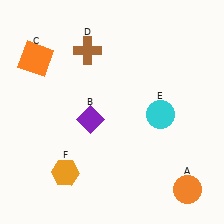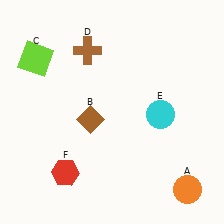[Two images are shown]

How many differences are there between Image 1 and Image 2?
There are 3 differences between the two images.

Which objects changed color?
B changed from purple to brown. C changed from orange to lime. F changed from orange to red.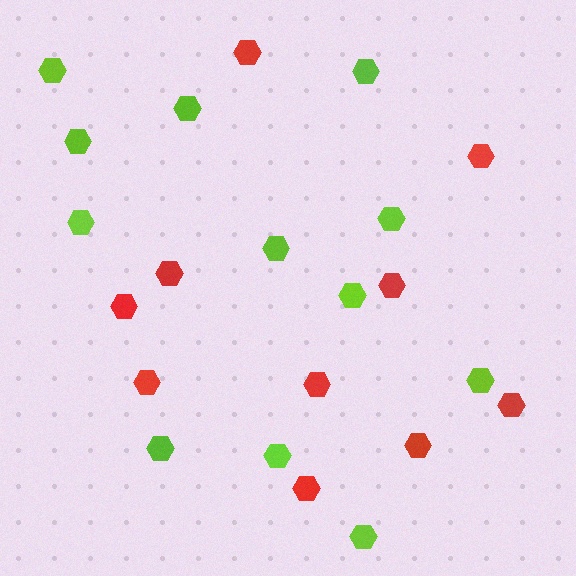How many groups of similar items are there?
There are 2 groups: one group of red hexagons (10) and one group of lime hexagons (12).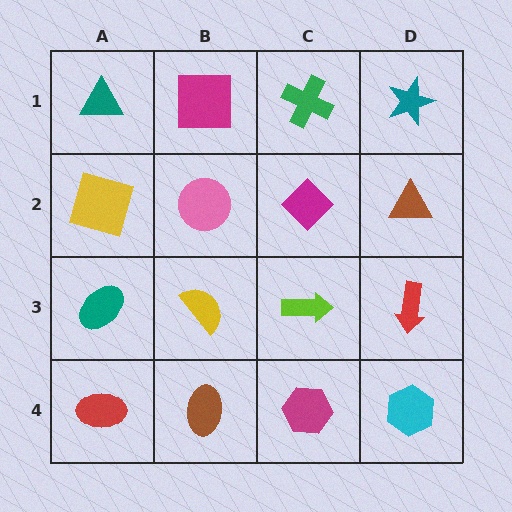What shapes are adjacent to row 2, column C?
A green cross (row 1, column C), a lime arrow (row 3, column C), a pink circle (row 2, column B), a brown triangle (row 2, column D).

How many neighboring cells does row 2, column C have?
4.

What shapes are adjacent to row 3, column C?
A magenta diamond (row 2, column C), a magenta hexagon (row 4, column C), a yellow semicircle (row 3, column B), a red arrow (row 3, column D).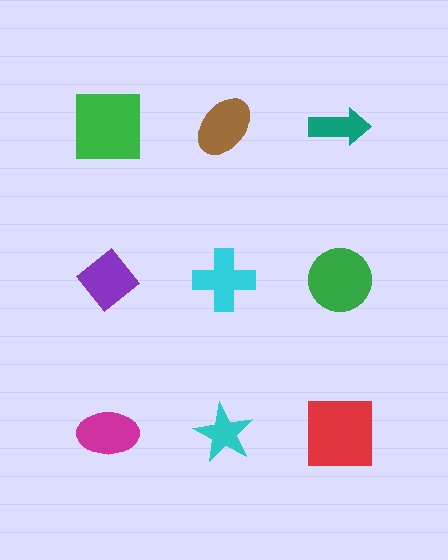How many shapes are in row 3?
3 shapes.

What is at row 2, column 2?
A cyan cross.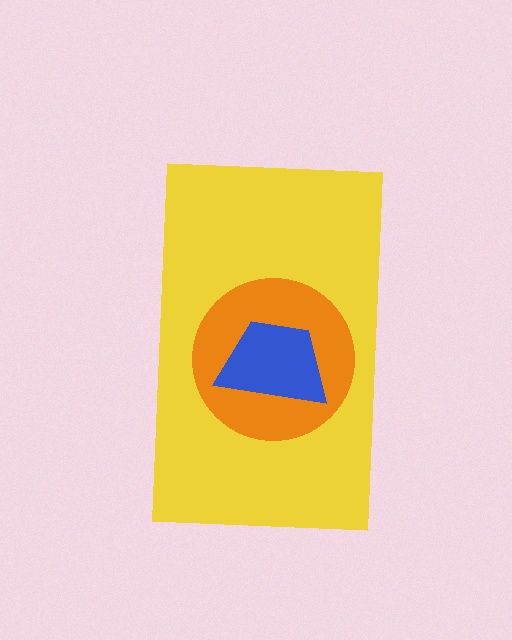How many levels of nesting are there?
3.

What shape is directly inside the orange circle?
The blue trapezoid.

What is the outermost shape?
The yellow rectangle.